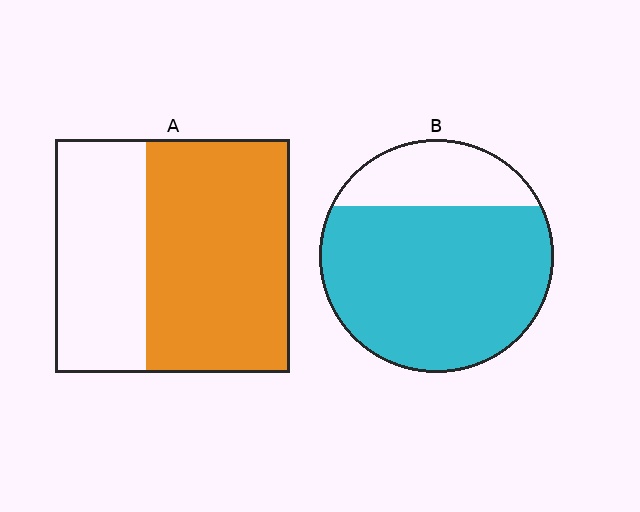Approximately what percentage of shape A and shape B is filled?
A is approximately 60% and B is approximately 75%.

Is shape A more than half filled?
Yes.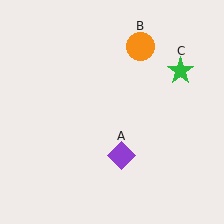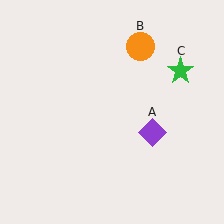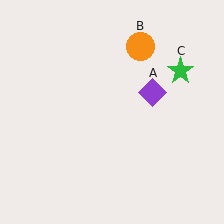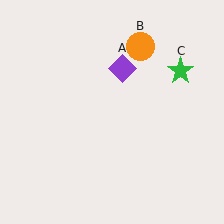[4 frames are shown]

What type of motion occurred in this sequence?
The purple diamond (object A) rotated counterclockwise around the center of the scene.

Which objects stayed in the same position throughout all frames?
Orange circle (object B) and green star (object C) remained stationary.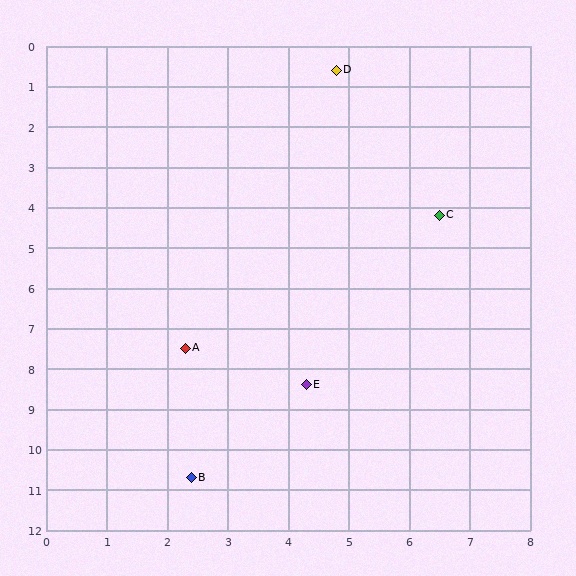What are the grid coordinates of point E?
Point E is at approximately (4.3, 8.4).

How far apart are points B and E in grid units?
Points B and E are about 3.0 grid units apart.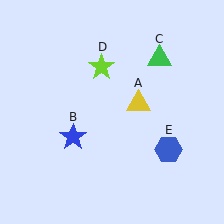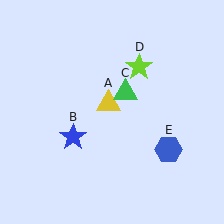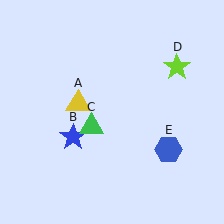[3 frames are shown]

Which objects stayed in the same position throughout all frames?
Blue star (object B) and blue hexagon (object E) remained stationary.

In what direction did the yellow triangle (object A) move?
The yellow triangle (object A) moved left.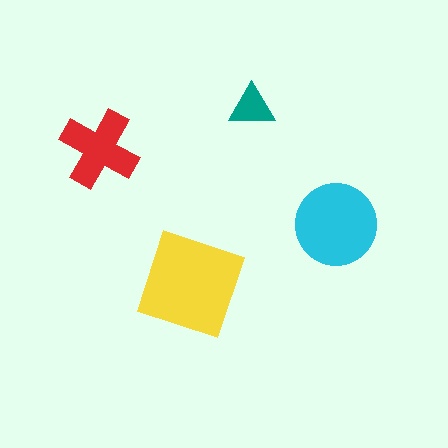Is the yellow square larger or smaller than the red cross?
Larger.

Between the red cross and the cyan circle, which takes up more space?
The cyan circle.